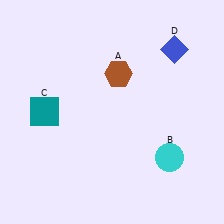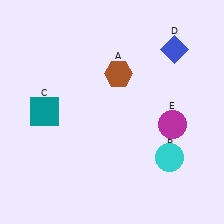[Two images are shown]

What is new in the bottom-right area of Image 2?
A magenta circle (E) was added in the bottom-right area of Image 2.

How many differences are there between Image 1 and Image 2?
There is 1 difference between the two images.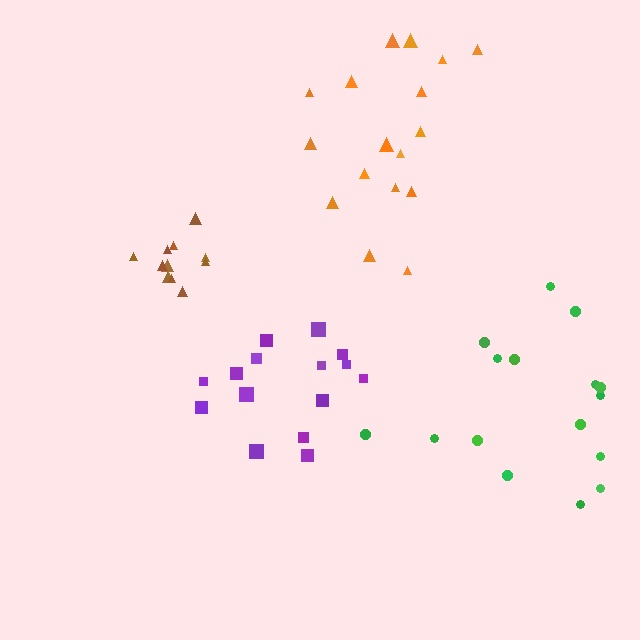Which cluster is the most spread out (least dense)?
Orange.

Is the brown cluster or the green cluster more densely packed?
Brown.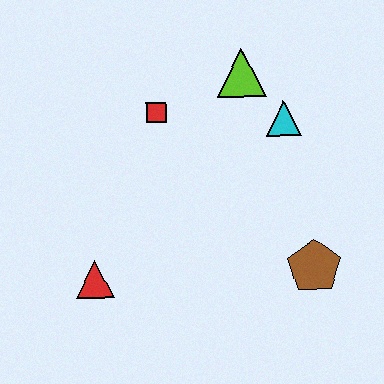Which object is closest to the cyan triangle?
The lime triangle is closest to the cyan triangle.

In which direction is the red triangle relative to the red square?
The red triangle is below the red square.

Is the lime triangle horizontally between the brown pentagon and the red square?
Yes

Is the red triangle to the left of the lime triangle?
Yes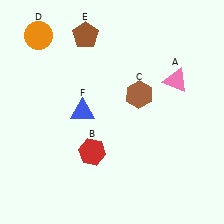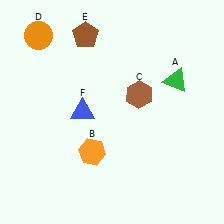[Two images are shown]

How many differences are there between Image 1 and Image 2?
There are 2 differences between the two images.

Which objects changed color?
A changed from pink to green. B changed from red to orange.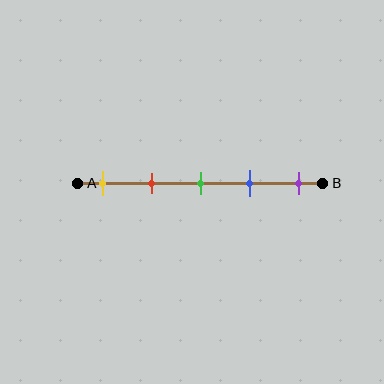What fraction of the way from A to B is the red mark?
The red mark is approximately 30% (0.3) of the way from A to B.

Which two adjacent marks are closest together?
The green and blue marks are the closest adjacent pair.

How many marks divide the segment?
There are 5 marks dividing the segment.